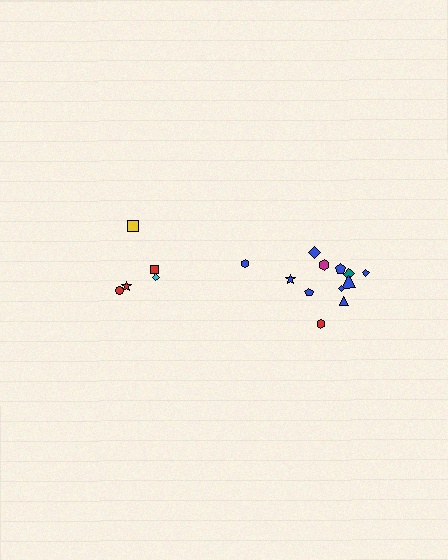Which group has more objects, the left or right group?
The right group.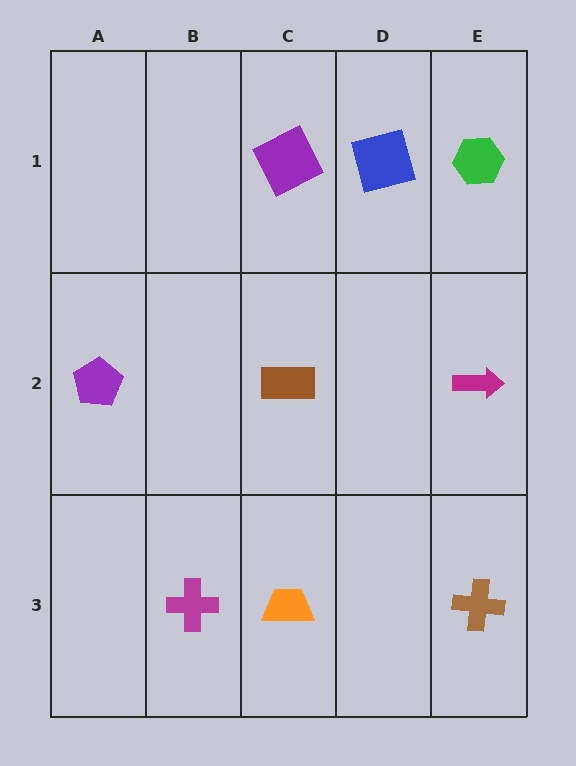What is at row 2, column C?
A brown rectangle.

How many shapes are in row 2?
3 shapes.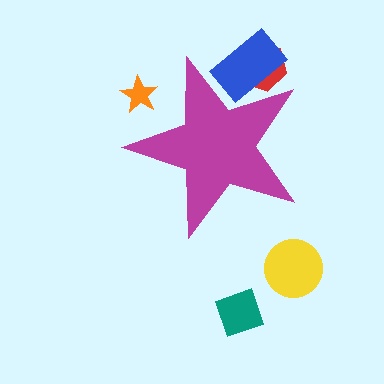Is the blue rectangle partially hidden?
Yes, the blue rectangle is partially hidden behind the magenta star.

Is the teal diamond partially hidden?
No, the teal diamond is fully visible.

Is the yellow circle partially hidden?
No, the yellow circle is fully visible.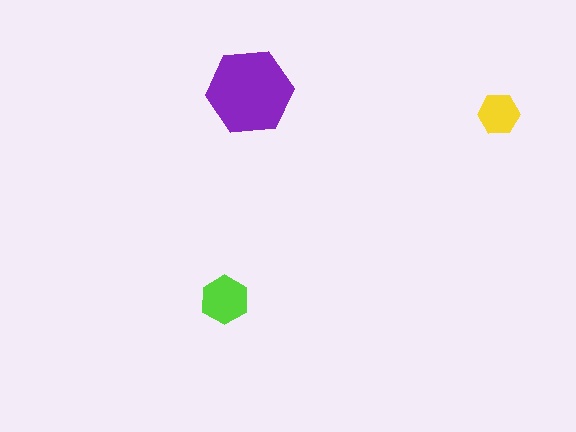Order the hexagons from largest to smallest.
the purple one, the lime one, the yellow one.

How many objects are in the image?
There are 3 objects in the image.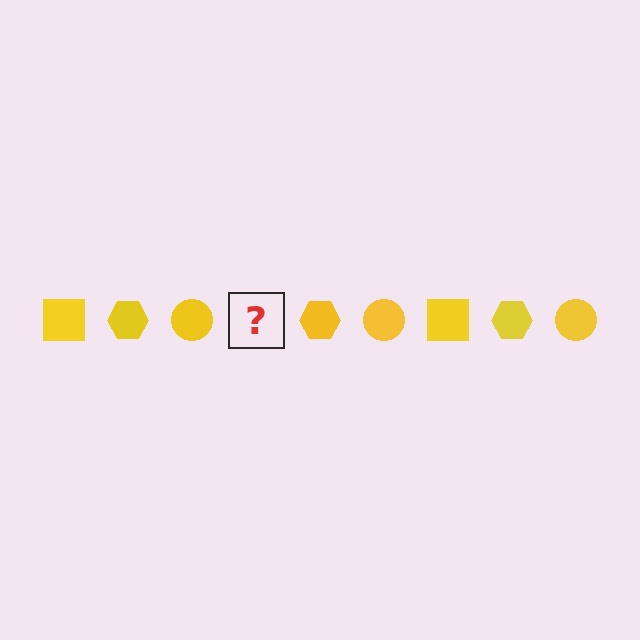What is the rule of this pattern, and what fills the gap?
The rule is that the pattern cycles through square, hexagon, circle shapes in yellow. The gap should be filled with a yellow square.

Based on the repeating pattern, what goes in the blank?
The blank should be a yellow square.